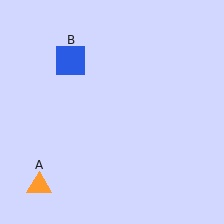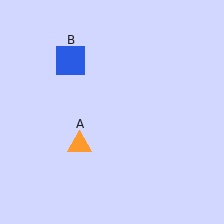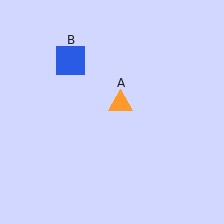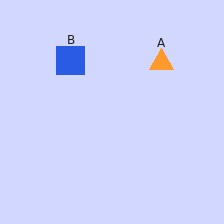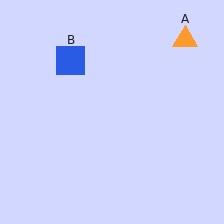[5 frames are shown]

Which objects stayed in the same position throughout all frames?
Blue square (object B) remained stationary.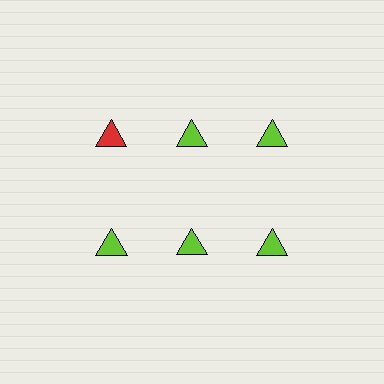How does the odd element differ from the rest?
It has a different color: red instead of lime.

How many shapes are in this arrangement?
There are 6 shapes arranged in a grid pattern.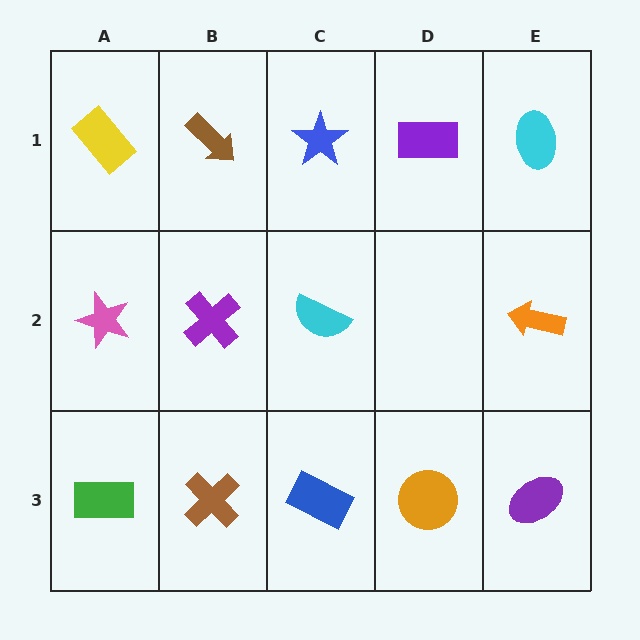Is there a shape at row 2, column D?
No, that cell is empty.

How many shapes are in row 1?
5 shapes.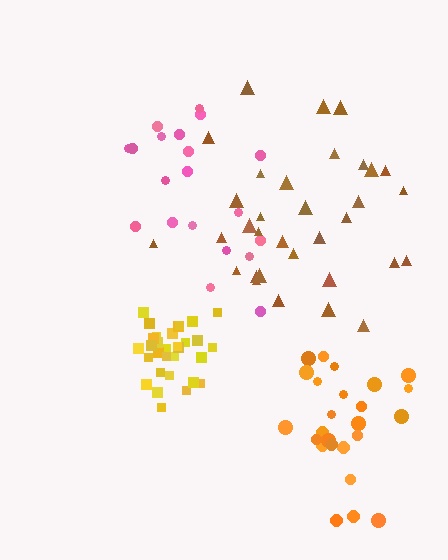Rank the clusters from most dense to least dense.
yellow, brown, orange, pink.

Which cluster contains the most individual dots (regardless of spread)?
Brown (33).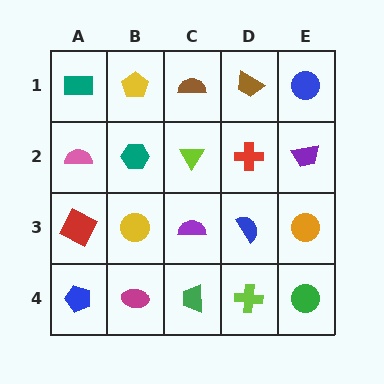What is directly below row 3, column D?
A lime cross.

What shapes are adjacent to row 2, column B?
A yellow pentagon (row 1, column B), a yellow circle (row 3, column B), a pink semicircle (row 2, column A), a lime triangle (row 2, column C).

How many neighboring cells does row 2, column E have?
3.